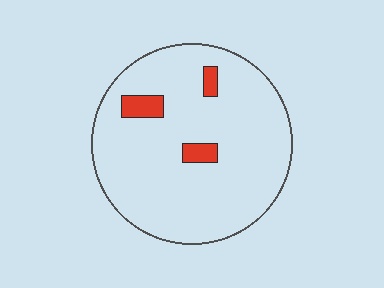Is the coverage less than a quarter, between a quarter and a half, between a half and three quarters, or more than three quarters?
Less than a quarter.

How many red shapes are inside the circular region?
3.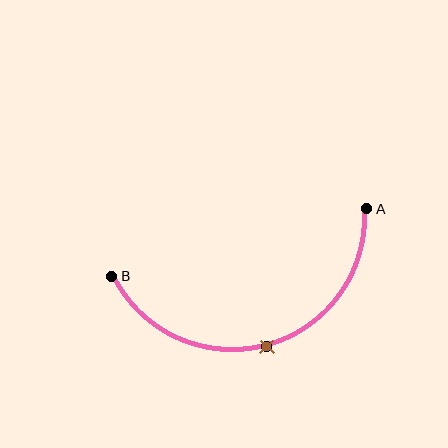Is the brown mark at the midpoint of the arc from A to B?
Yes. The brown mark lies on the arc at equal arc-length from both A and B — it is the arc midpoint.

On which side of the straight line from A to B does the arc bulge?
The arc bulges below the straight line connecting A and B.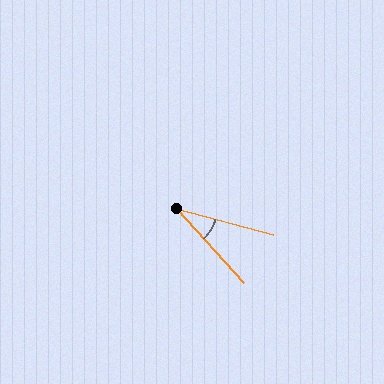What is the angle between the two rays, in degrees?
Approximately 33 degrees.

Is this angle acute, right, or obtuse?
It is acute.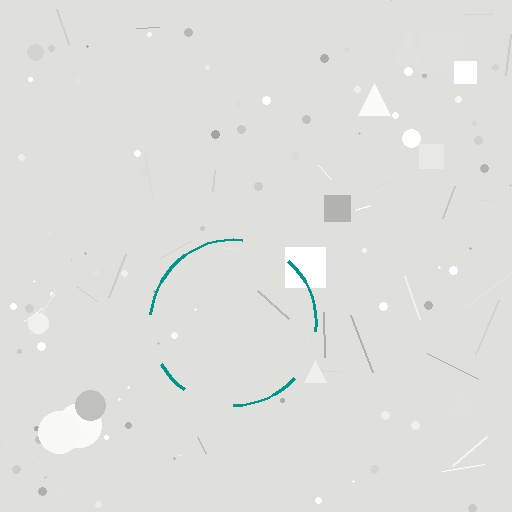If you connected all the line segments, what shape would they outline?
They would outline a circle.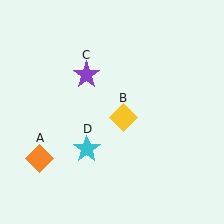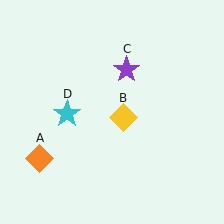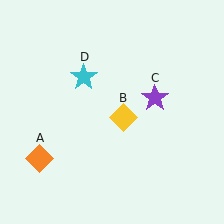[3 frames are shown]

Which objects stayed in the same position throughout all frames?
Orange diamond (object A) and yellow diamond (object B) remained stationary.